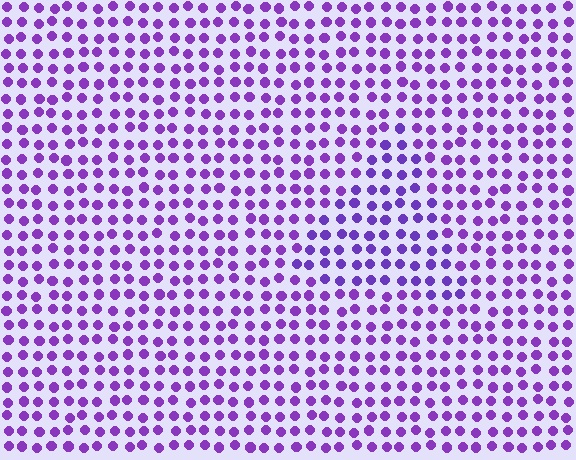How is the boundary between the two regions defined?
The boundary is defined purely by a slight shift in hue (about 14 degrees). Spacing, size, and orientation are identical on both sides.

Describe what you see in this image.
The image is filled with small purple elements in a uniform arrangement. A triangle-shaped region is visible where the elements are tinted to a slightly different hue, forming a subtle color boundary.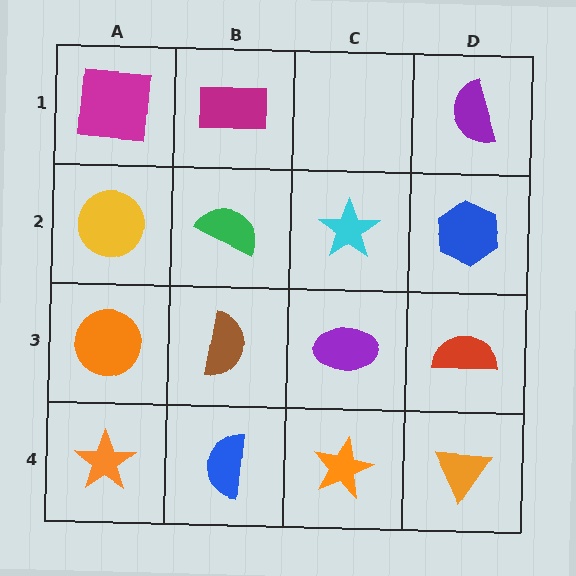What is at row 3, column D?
A red semicircle.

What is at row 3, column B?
A brown semicircle.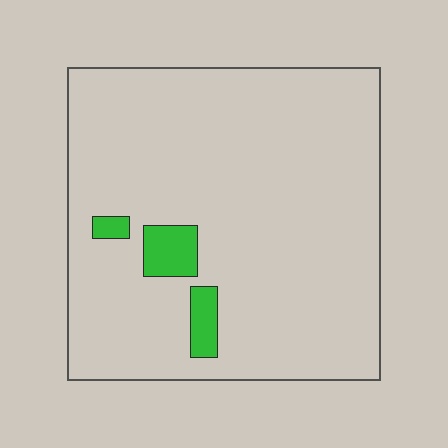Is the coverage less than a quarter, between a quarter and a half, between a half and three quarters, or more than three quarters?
Less than a quarter.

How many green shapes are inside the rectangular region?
3.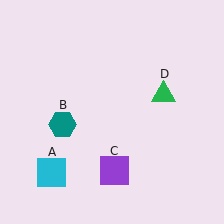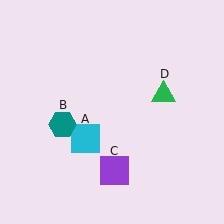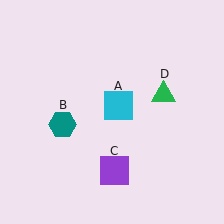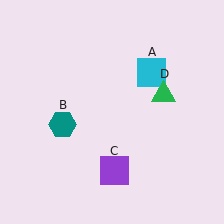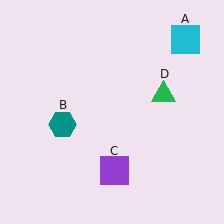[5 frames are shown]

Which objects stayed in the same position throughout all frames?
Teal hexagon (object B) and purple square (object C) and green triangle (object D) remained stationary.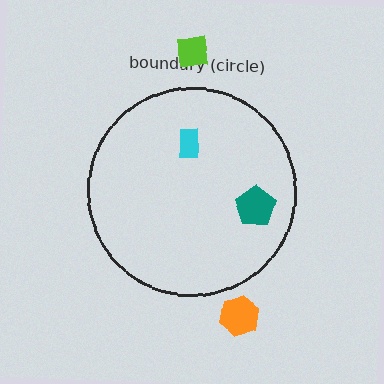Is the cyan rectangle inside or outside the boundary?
Inside.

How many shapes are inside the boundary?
2 inside, 2 outside.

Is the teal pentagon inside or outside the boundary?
Inside.